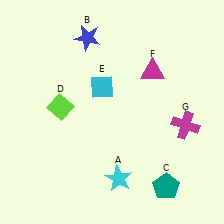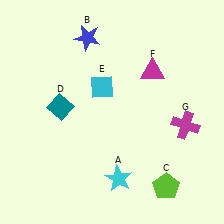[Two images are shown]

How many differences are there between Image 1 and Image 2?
There are 2 differences between the two images.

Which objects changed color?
C changed from teal to lime. D changed from lime to teal.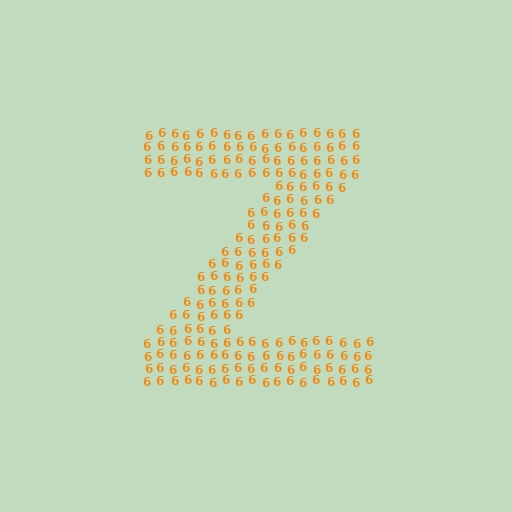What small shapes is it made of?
It is made of small digit 6's.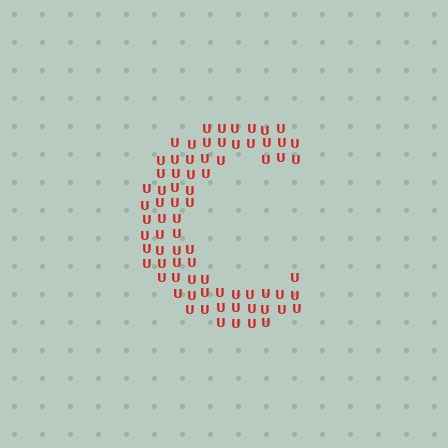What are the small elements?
The small elements are letter U's.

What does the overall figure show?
The overall figure shows the letter C.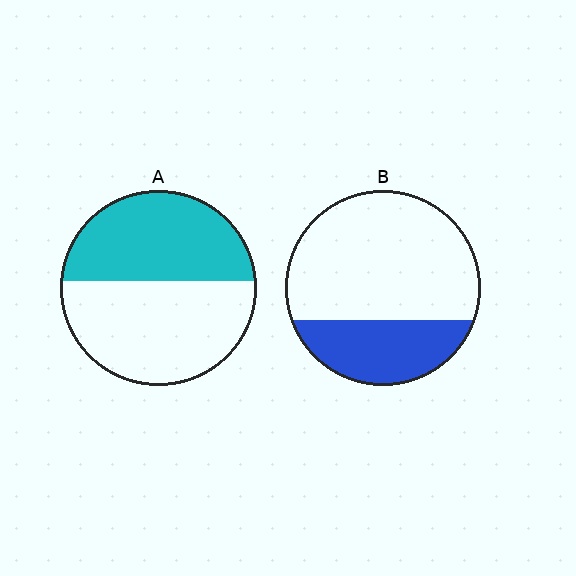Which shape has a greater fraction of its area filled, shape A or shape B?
Shape A.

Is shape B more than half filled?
No.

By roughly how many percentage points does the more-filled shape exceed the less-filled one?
By roughly 15 percentage points (A over B).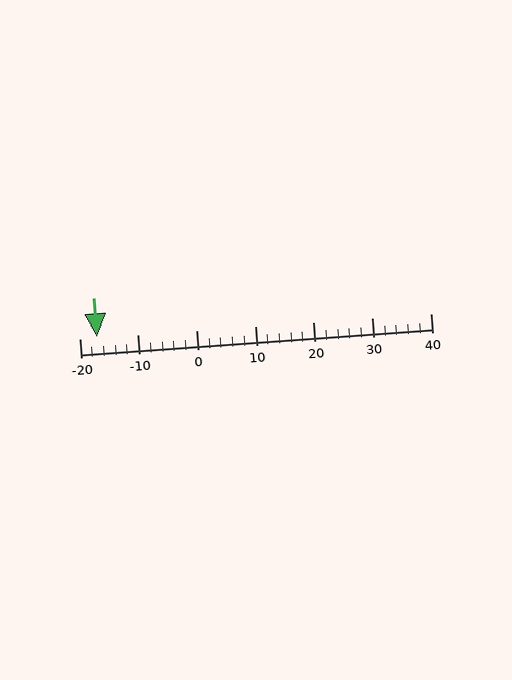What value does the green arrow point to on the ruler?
The green arrow points to approximately -17.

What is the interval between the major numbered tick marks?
The major tick marks are spaced 10 units apart.